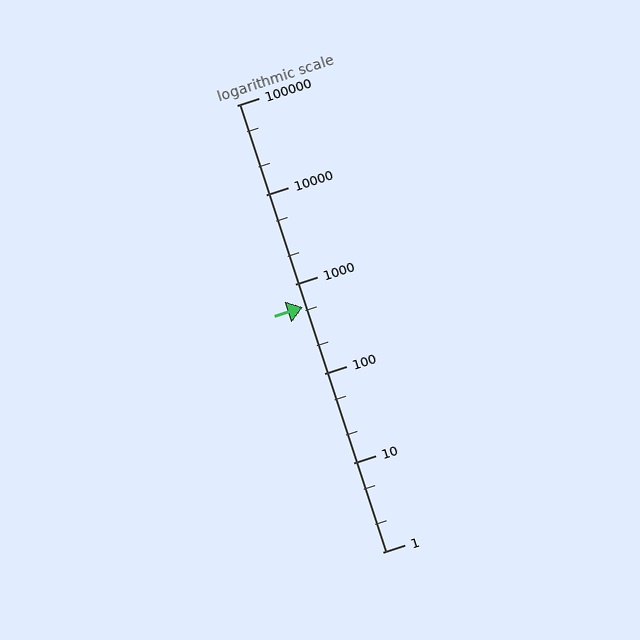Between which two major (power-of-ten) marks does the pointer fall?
The pointer is between 100 and 1000.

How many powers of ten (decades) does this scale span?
The scale spans 5 decades, from 1 to 100000.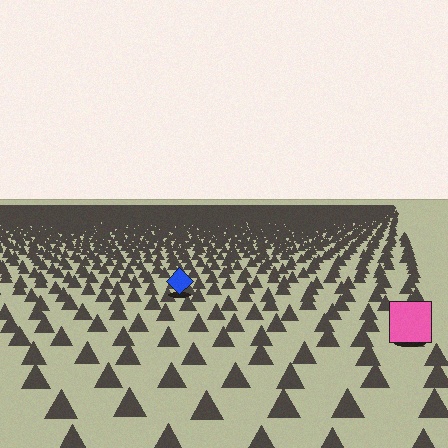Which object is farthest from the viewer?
The blue diamond is farthest from the viewer. It appears smaller and the ground texture around it is denser.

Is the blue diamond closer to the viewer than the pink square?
No. The pink square is closer — you can tell from the texture gradient: the ground texture is coarser near it.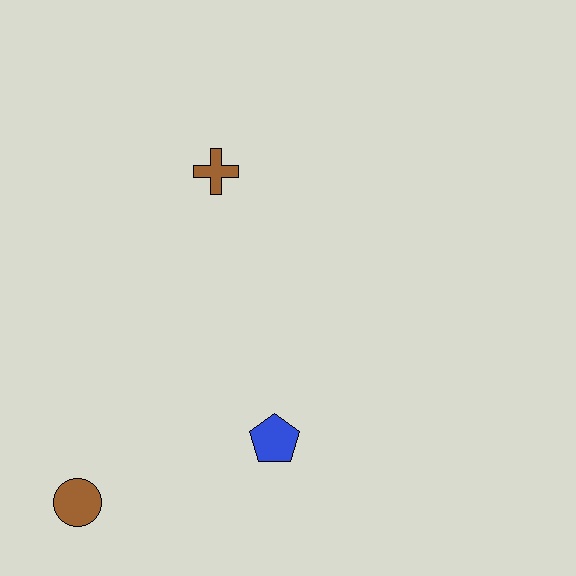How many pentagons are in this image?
There is 1 pentagon.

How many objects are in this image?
There are 3 objects.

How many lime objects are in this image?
There are no lime objects.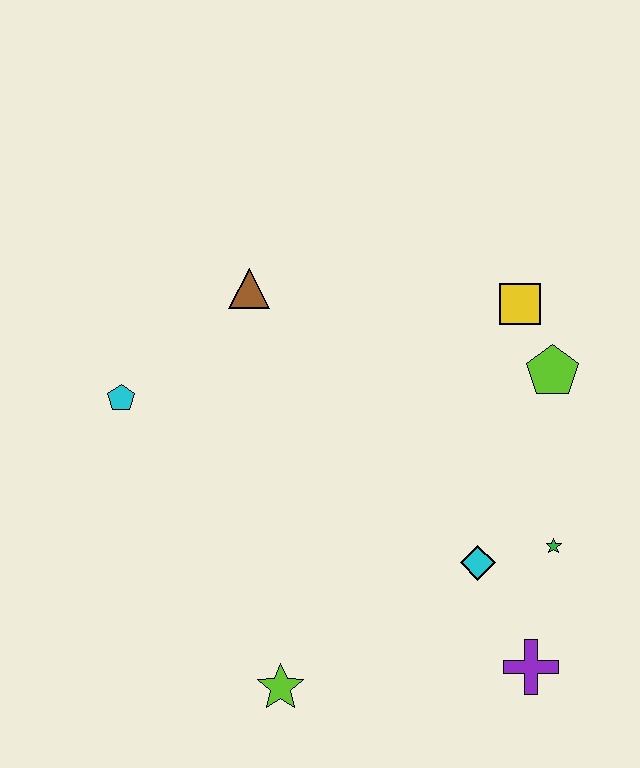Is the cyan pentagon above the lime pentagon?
No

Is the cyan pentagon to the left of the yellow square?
Yes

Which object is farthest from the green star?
The cyan pentagon is farthest from the green star.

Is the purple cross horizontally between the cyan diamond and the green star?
Yes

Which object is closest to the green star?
The cyan diamond is closest to the green star.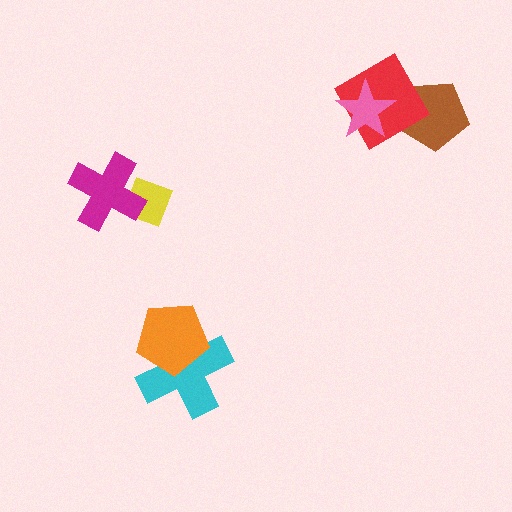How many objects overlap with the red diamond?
2 objects overlap with the red diamond.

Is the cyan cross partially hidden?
Yes, it is partially covered by another shape.